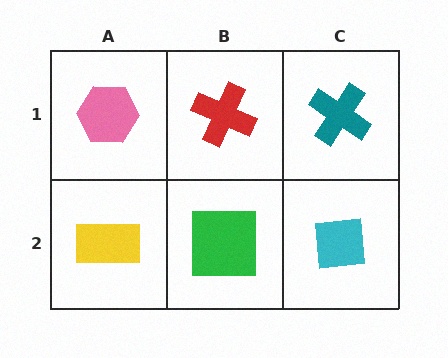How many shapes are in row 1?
3 shapes.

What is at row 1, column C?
A teal cross.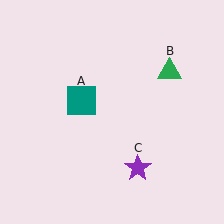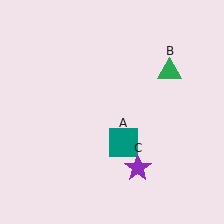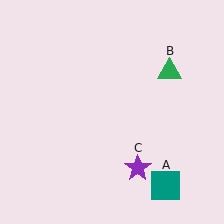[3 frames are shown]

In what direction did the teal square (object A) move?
The teal square (object A) moved down and to the right.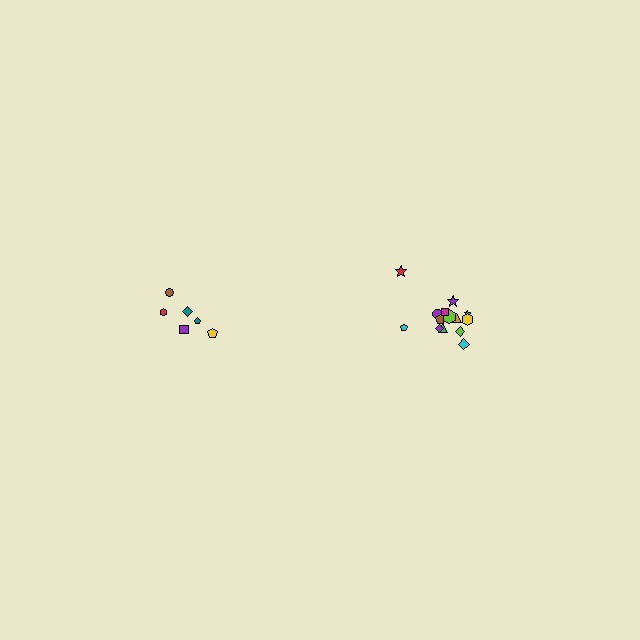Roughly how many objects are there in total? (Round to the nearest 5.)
Roughly 20 objects in total.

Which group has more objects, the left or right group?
The right group.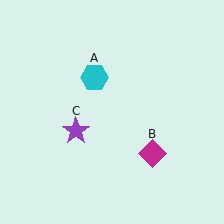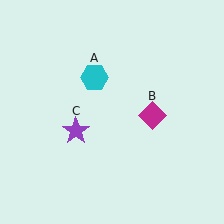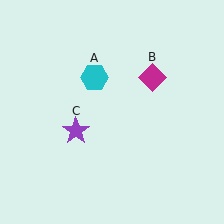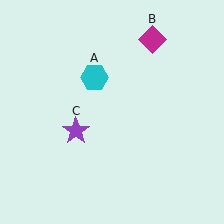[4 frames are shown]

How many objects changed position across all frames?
1 object changed position: magenta diamond (object B).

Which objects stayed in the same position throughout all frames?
Cyan hexagon (object A) and purple star (object C) remained stationary.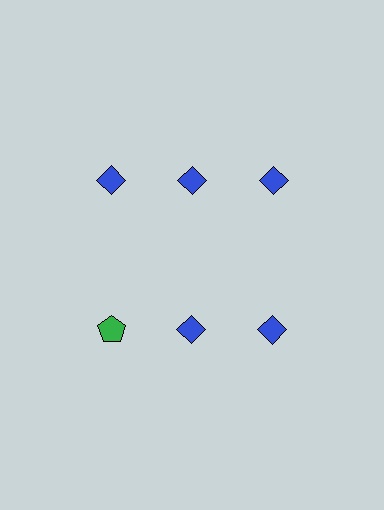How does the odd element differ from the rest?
It differs in both color (green instead of blue) and shape (pentagon instead of diamond).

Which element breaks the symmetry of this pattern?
The green pentagon in the second row, leftmost column breaks the symmetry. All other shapes are blue diamonds.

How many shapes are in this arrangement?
There are 6 shapes arranged in a grid pattern.